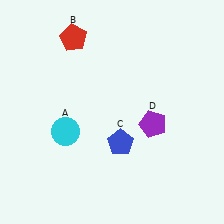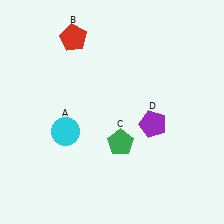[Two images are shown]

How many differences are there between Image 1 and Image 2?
There is 1 difference between the two images.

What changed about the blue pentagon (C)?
In Image 1, C is blue. In Image 2, it changed to green.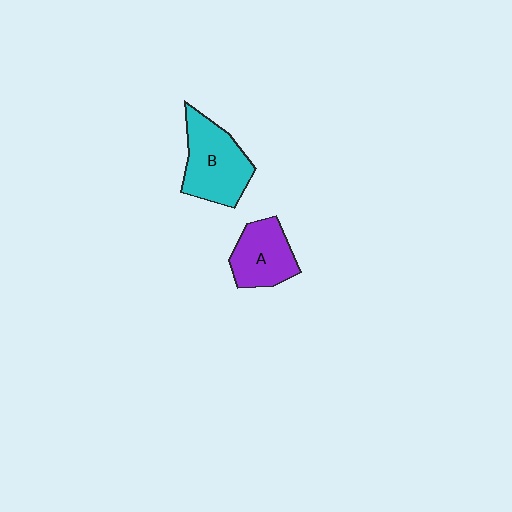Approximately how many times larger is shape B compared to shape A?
Approximately 1.3 times.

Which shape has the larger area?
Shape B (cyan).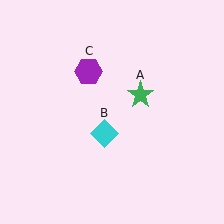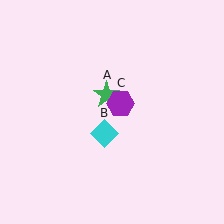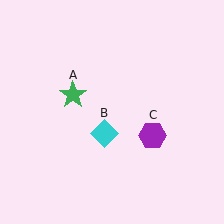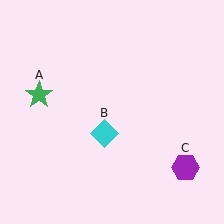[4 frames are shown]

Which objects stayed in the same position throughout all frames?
Cyan diamond (object B) remained stationary.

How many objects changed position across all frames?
2 objects changed position: green star (object A), purple hexagon (object C).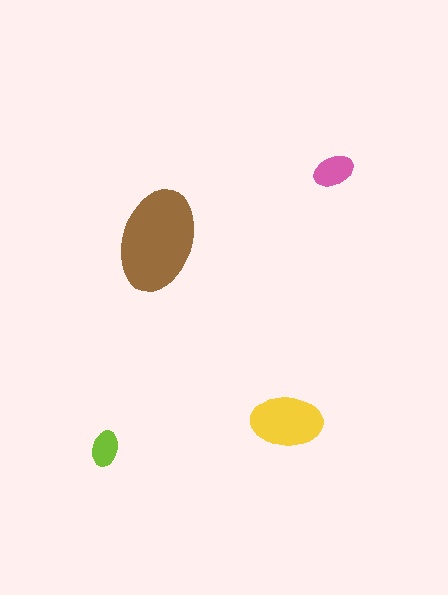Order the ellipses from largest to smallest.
the brown one, the yellow one, the pink one, the lime one.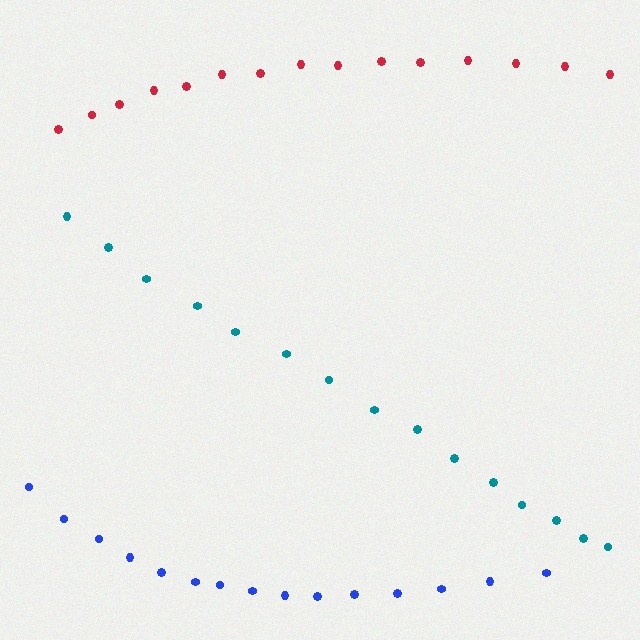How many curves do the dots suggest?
There are 3 distinct paths.